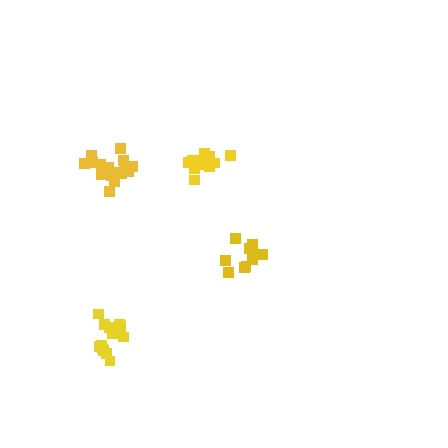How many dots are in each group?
Group 1: 10 dots, Group 2: 13 dots, Group 3: 16 dots, Group 4: 12 dots (51 total).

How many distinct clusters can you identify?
There are 4 distinct clusters.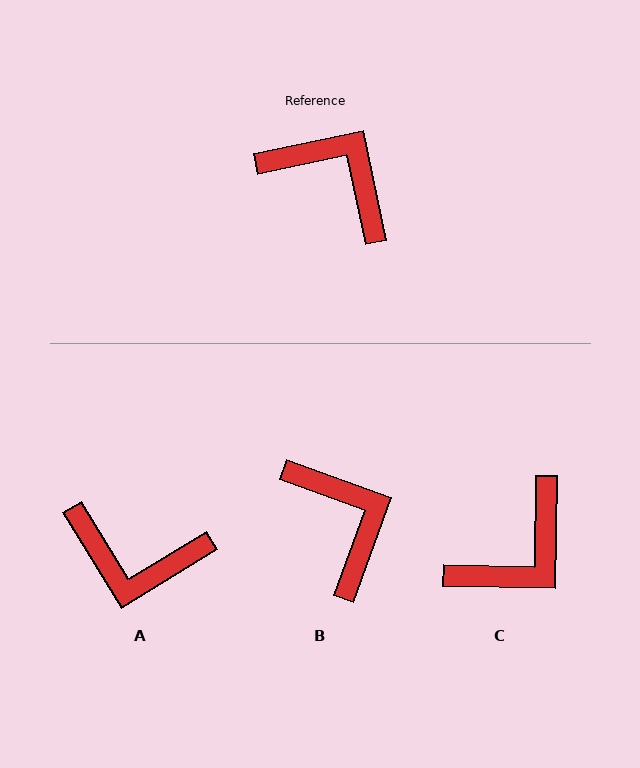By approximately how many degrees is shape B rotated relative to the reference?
Approximately 32 degrees clockwise.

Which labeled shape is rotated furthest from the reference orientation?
A, about 161 degrees away.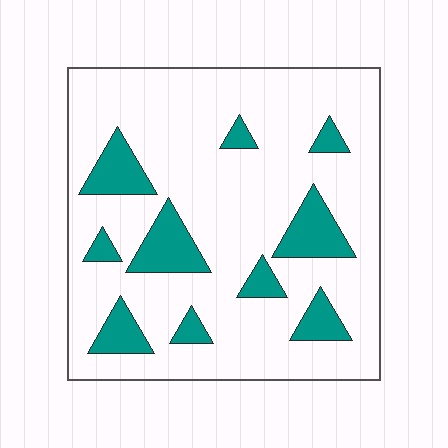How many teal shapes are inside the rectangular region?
10.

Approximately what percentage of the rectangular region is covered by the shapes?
Approximately 20%.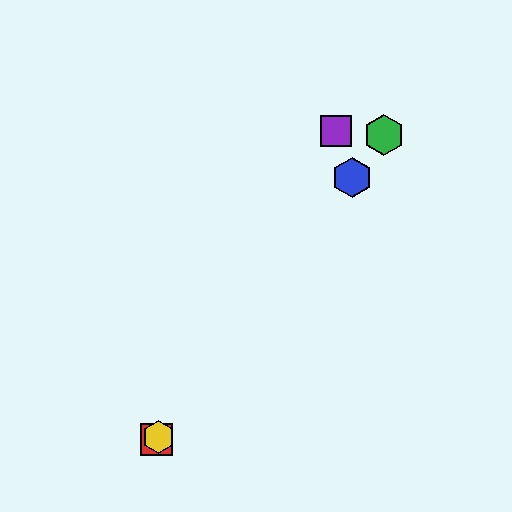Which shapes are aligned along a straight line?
The red square, the blue hexagon, the green hexagon, the yellow hexagon are aligned along a straight line.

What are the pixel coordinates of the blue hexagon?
The blue hexagon is at (352, 178).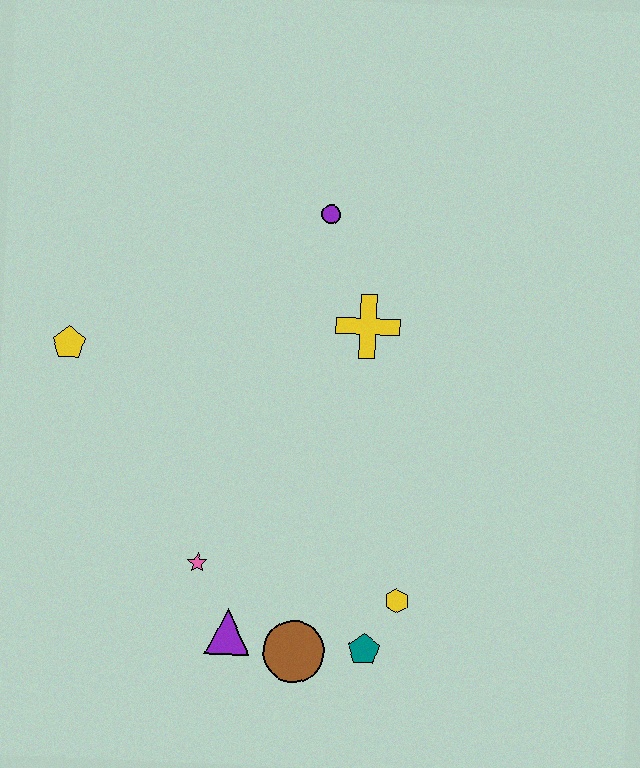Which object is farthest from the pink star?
The purple circle is farthest from the pink star.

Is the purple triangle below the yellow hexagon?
Yes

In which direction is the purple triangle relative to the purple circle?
The purple triangle is below the purple circle.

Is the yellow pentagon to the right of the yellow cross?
No